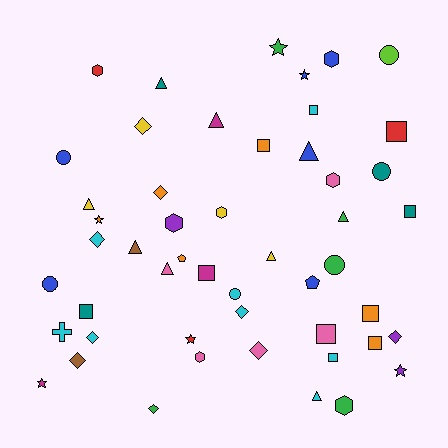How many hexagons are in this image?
There are 7 hexagons.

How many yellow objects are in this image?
There are 4 yellow objects.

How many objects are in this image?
There are 50 objects.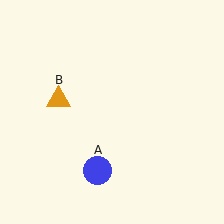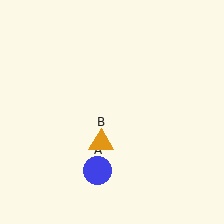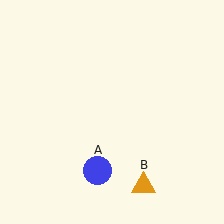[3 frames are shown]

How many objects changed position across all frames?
1 object changed position: orange triangle (object B).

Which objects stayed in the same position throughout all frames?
Blue circle (object A) remained stationary.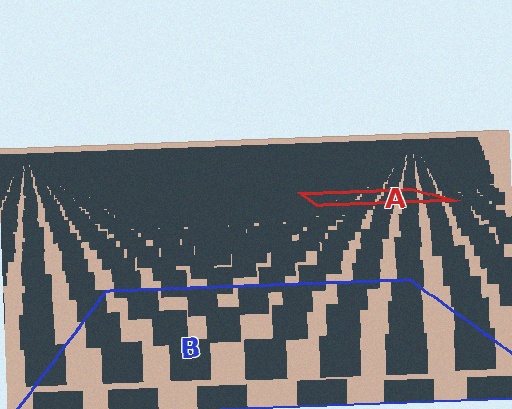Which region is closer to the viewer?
Region B is closer. The texture elements there are larger and more spread out.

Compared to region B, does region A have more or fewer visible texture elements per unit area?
Region A has more texture elements per unit area — they are packed more densely because it is farther away.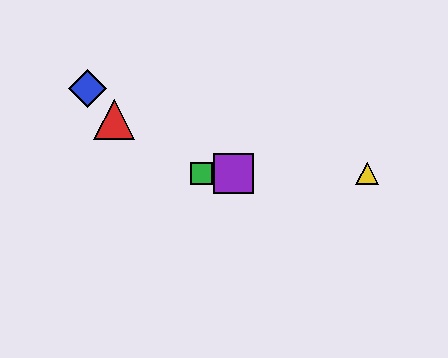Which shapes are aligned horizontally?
The green square, the yellow triangle, the purple square are aligned horizontally.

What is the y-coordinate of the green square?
The green square is at y≈174.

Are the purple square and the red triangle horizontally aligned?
No, the purple square is at y≈174 and the red triangle is at y≈119.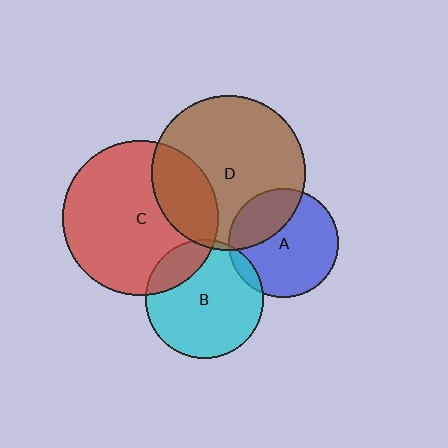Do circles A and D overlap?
Yes.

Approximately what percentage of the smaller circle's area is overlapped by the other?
Approximately 30%.